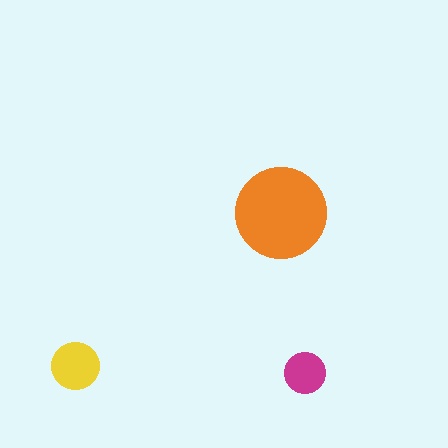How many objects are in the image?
There are 3 objects in the image.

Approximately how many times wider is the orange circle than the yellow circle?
About 2 times wider.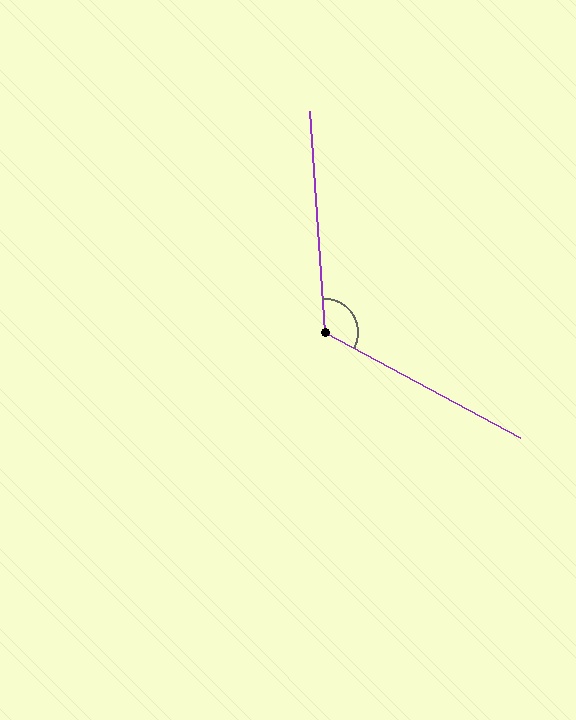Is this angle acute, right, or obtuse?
It is obtuse.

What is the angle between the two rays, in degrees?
Approximately 122 degrees.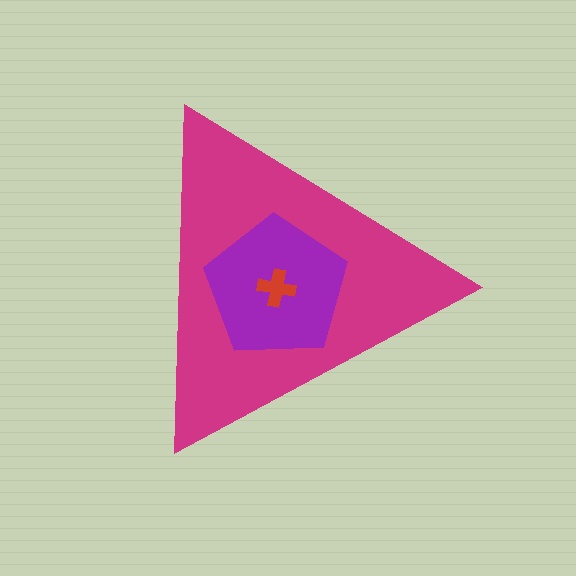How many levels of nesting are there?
3.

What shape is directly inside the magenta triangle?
The purple pentagon.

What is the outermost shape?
The magenta triangle.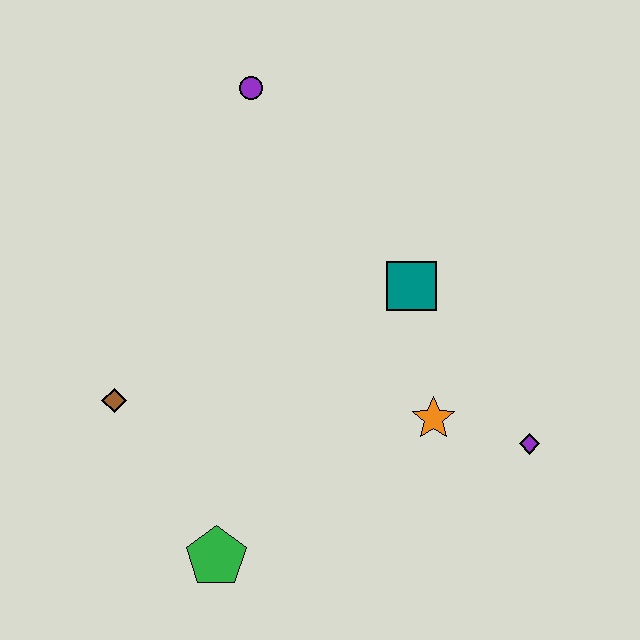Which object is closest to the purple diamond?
The orange star is closest to the purple diamond.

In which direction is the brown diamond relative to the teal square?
The brown diamond is to the left of the teal square.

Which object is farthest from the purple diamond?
The purple circle is farthest from the purple diamond.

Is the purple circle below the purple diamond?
No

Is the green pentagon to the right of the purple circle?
No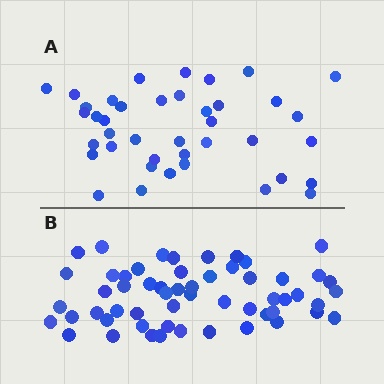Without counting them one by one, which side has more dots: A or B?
Region B (the bottom region) has more dots.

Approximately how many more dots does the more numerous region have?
Region B has approximately 15 more dots than region A.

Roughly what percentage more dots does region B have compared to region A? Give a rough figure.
About 40% more.